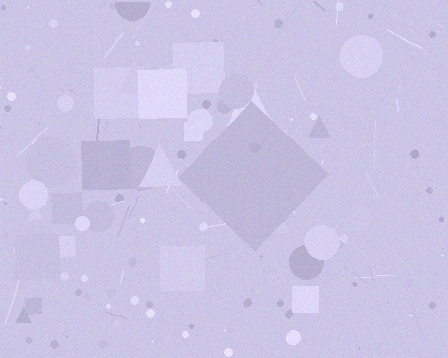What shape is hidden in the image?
A diamond is hidden in the image.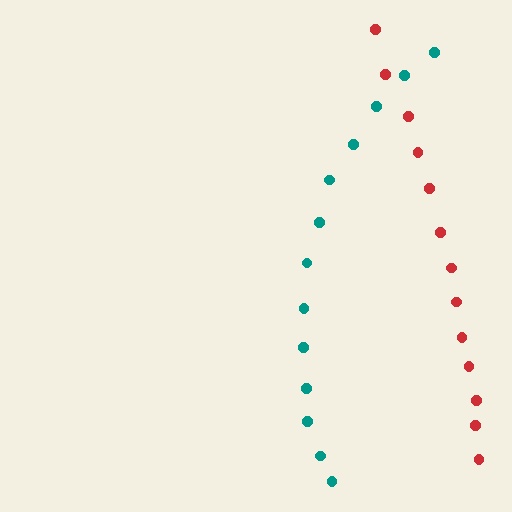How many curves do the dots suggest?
There are 2 distinct paths.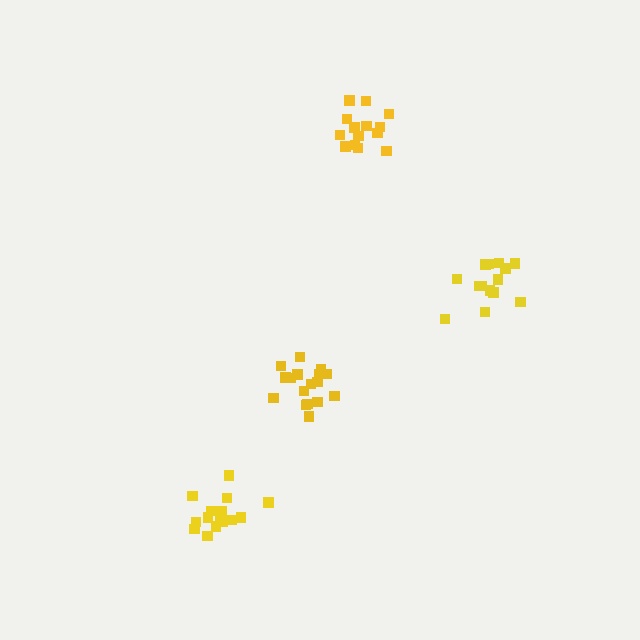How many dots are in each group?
Group 1: 17 dots, Group 2: 16 dots, Group 3: 14 dots, Group 4: 14 dots (61 total).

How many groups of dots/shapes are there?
There are 4 groups.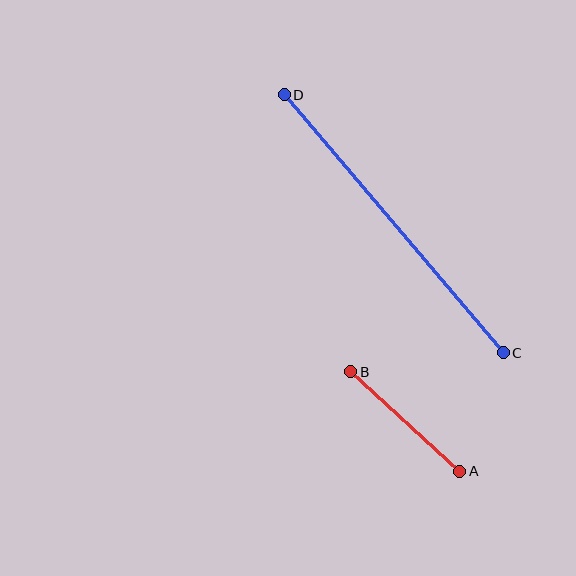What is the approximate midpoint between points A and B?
The midpoint is at approximately (405, 422) pixels.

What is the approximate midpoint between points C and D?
The midpoint is at approximately (394, 224) pixels.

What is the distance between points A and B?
The distance is approximately 148 pixels.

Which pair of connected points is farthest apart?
Points C and D are farthest apart.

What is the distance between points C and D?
The distance is approximately 339 pixels.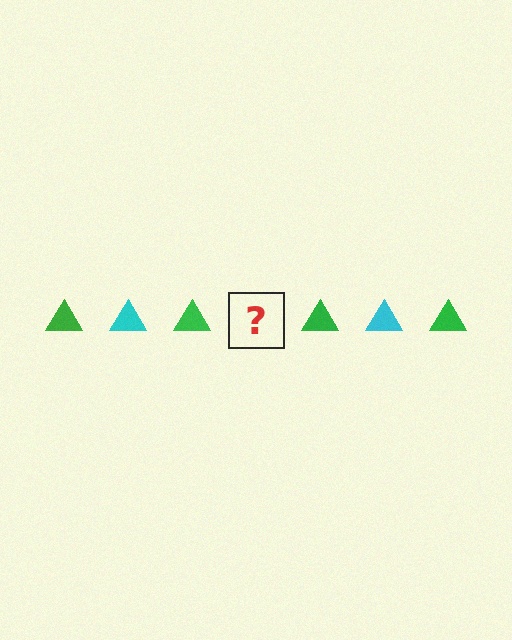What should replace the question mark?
The question mark should be replaced with a cyan triangle.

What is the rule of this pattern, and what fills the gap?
The rule is that the pattern cycles through green, cyan triangles. The gap should be filled with a cyan triangle.